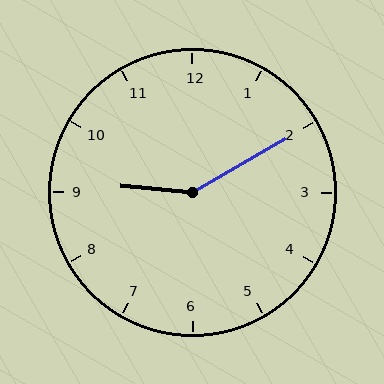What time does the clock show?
9:10.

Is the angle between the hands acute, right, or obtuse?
It is obtuse.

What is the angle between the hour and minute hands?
Approximately 145 degrees.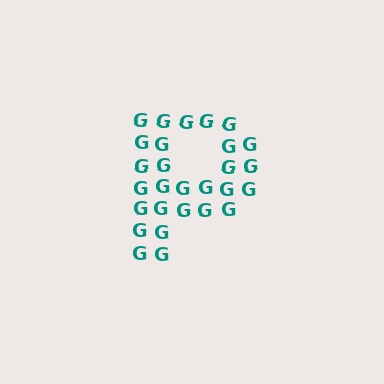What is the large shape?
The large shape is the letter P.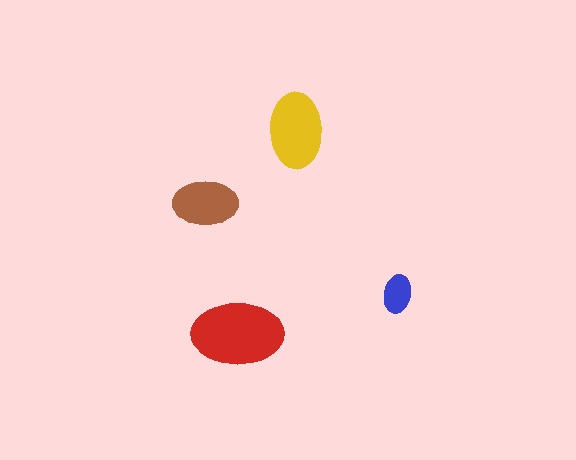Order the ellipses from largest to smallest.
the red one, the yellow one, the brown one, the blue one.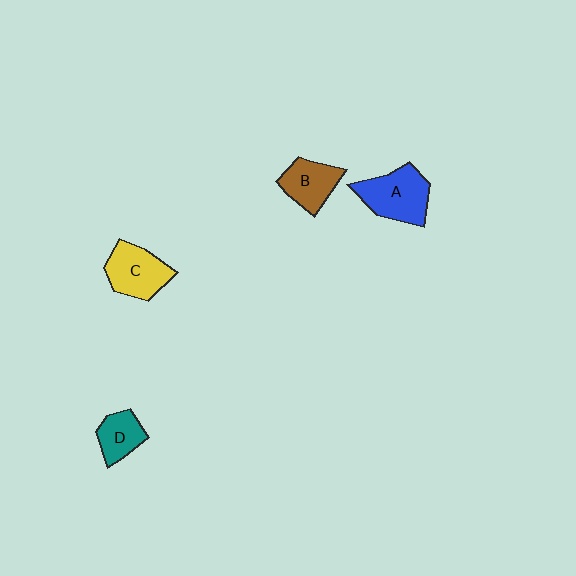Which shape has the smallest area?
Shape D (teal).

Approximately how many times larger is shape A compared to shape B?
Approximately 1.4 times.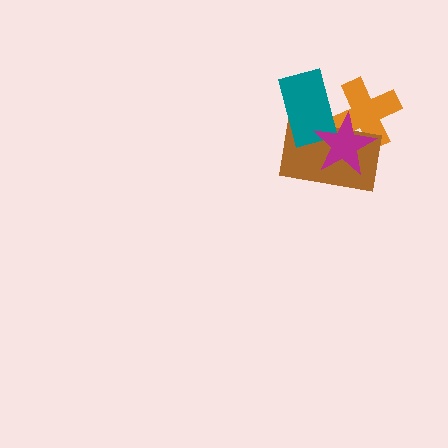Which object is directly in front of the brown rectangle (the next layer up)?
The teal rectangle is directly in front of the brown rectangle.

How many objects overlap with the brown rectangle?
3 objects overlap with the brown rectangle.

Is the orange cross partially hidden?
Yes, it is partially covered by another shape.